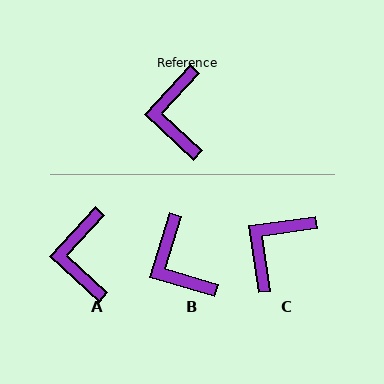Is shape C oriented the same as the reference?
No, it is off by about 39 degrees.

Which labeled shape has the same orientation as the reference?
A.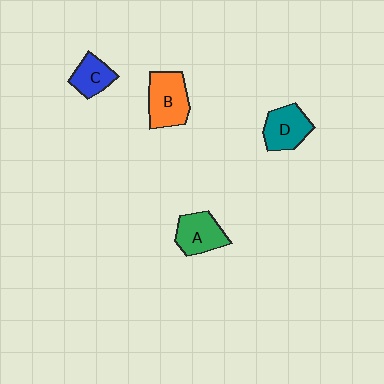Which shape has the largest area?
Shape B (orange).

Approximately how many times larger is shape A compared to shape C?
Approximately 1.3 times.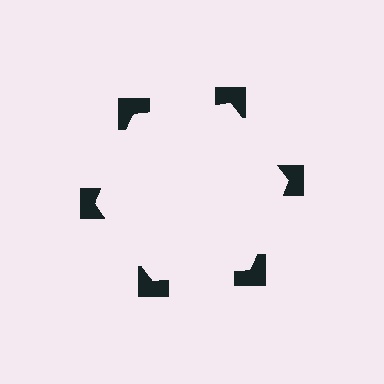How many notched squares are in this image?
There are 6 — one at each vertex of the illusory hexagon.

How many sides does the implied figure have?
6 sides.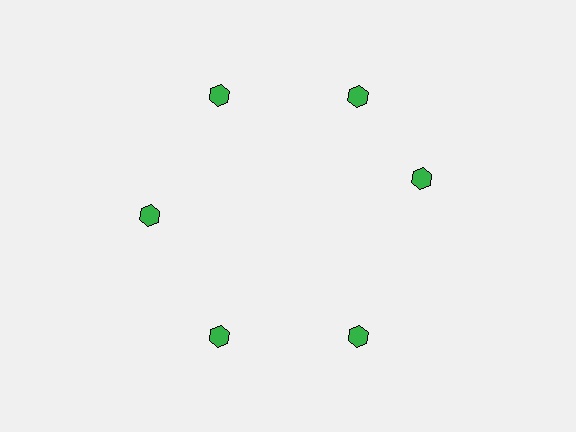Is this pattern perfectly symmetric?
No. The 6 green hexagons are arranged in a ring, but one element near the 3 o'clock position is rotated out of alignment along the ring, breaking the 6-fold rotational symmetry.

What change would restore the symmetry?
The symmetry would be restored by rotating it back into even spacing with its neighbors so that all 6 hexagons sit at equal angles and equal distance from the center.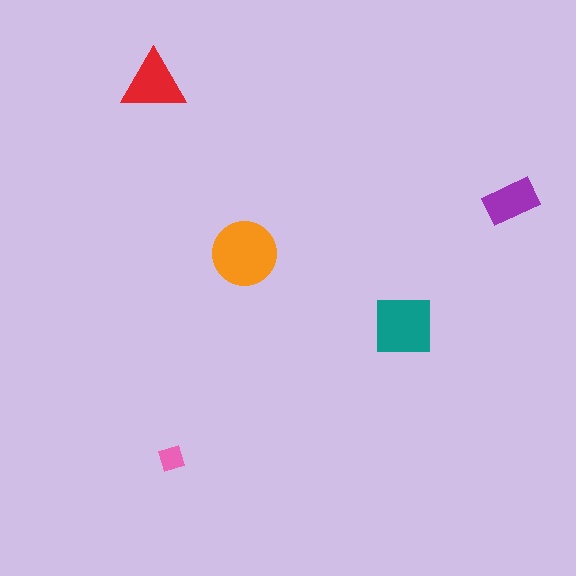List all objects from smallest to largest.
The pink diamond, the purple rectangle, the red triangle, the teal square, the orange circle.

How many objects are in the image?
There are 5 objects in the image.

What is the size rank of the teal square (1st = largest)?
2nd.